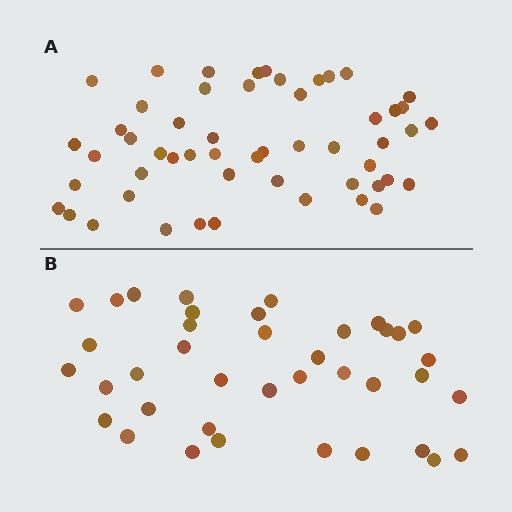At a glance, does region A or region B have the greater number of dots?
Region A (the top region) has more dots.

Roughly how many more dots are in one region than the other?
Region A has approximately 15 more dots than region B.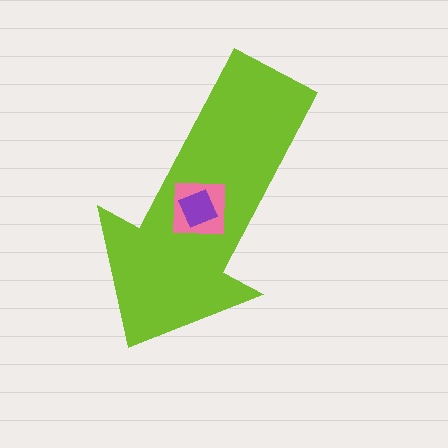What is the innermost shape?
The purple square.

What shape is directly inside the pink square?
The purple square.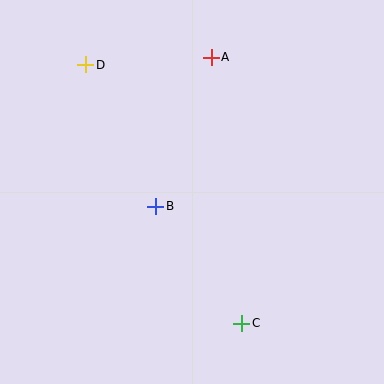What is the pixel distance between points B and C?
The distance between B and C is 145 pixels.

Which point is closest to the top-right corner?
Point A is closest to the top-right corner.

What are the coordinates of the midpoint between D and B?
The midpoint between D and B is at (121, 136).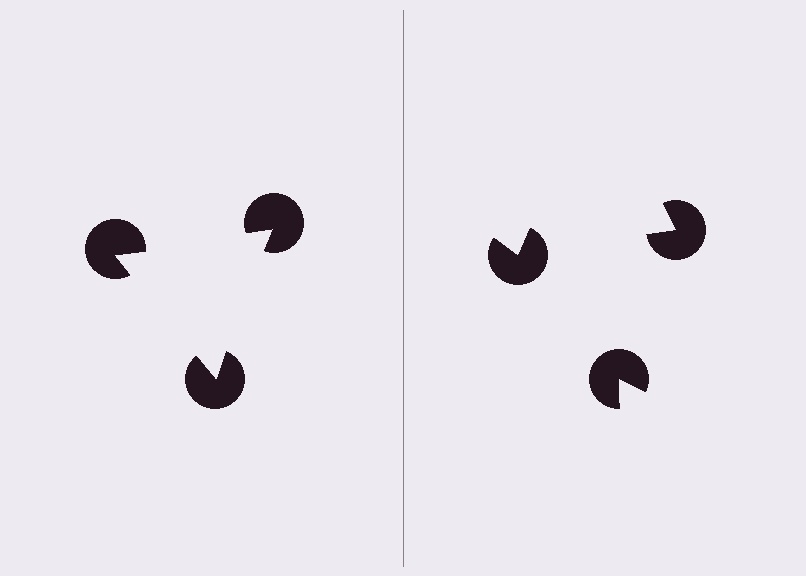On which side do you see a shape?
An illusory triangle appears on the left side. On the right side the wedge cuts are rotated, so no coherent shape forms.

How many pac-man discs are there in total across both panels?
6 — 3 on each side.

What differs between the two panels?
The pac-man discs are positioned identically on both sides; only the wedge orientations differ. On the left they align to a triangle; on the right they are misaligned.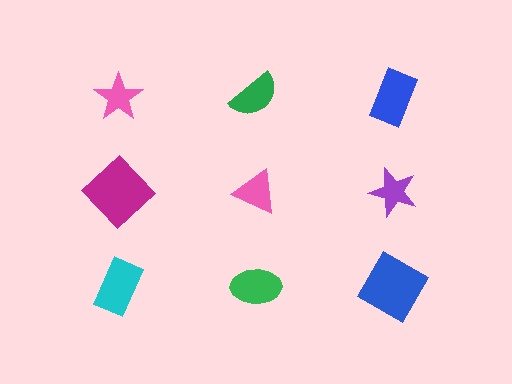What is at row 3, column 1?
A cyan rectangle.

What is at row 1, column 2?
A green semicircle.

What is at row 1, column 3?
A blue rectangle.